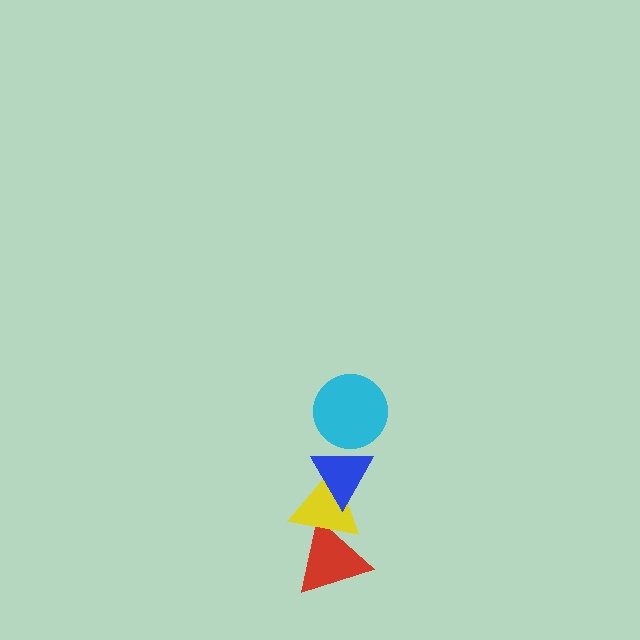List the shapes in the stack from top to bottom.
From top to bottom: the cyan circle, the blue triangle, the yellow triangle, the red triangle.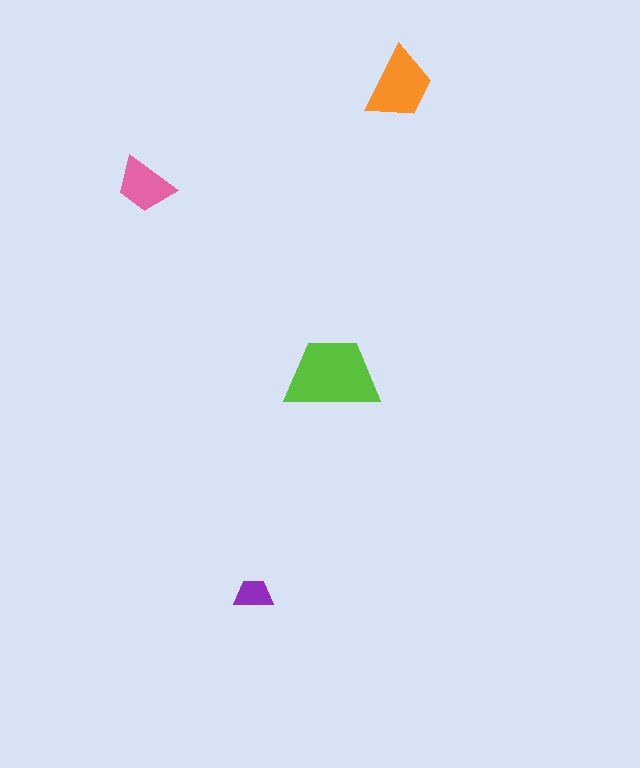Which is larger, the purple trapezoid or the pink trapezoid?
The pink one.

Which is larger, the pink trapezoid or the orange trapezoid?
The orange one.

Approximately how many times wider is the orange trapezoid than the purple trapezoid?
About 2 times wider.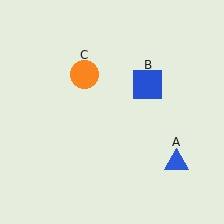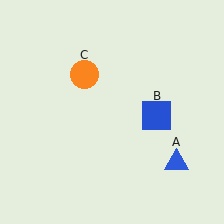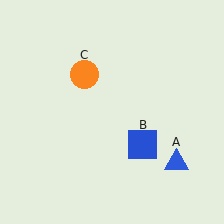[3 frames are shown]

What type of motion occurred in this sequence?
The blue square (object B) rotated clockwise around the center of the scene.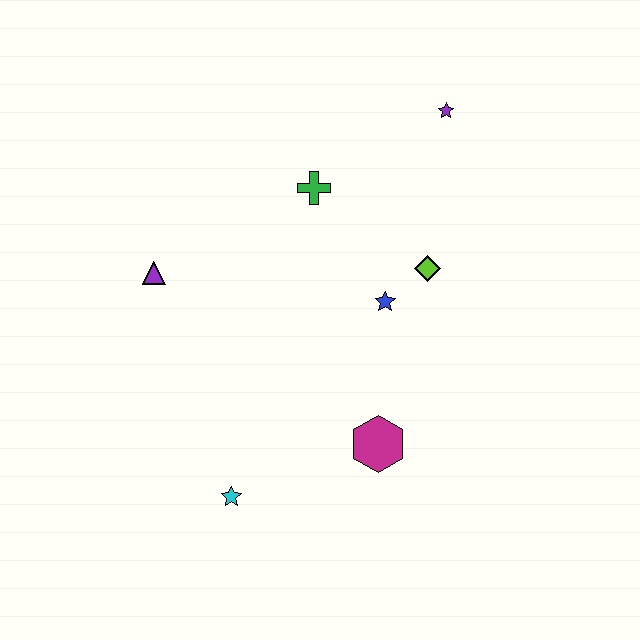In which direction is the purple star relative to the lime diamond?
The purple star is above the lime diamond.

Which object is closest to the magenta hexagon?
The blue star is closest to the magenta hexagon.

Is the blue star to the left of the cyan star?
No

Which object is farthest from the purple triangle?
The purple star is farthest from the purple triangle.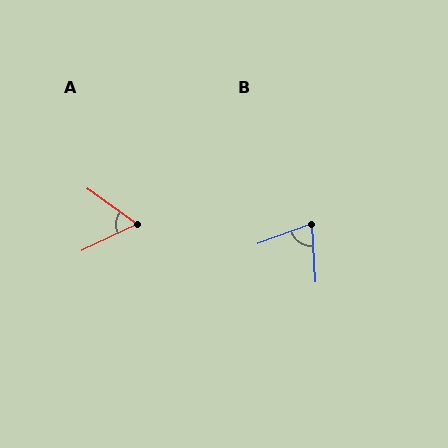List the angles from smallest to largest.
A (62°), B (74°).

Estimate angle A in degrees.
Approximately 62 degrees.